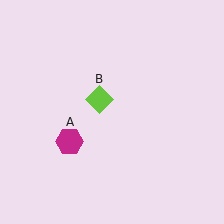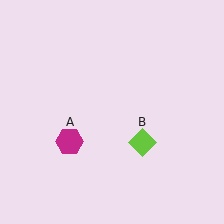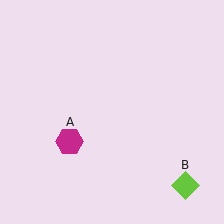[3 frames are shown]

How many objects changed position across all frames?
1 object changed position: lime diamond (object B).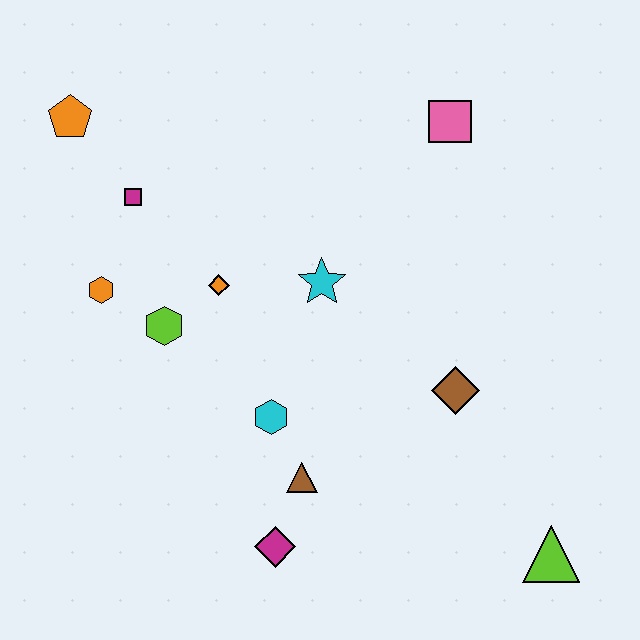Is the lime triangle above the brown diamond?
No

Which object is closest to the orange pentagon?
The magenta square is closest to the orange pentagon.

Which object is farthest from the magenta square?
The lime triangle is farthest from the magenta square.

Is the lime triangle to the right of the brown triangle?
Yes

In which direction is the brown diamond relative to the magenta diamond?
The brown diamond is to the right of the magenta diamond.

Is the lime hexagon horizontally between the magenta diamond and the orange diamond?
No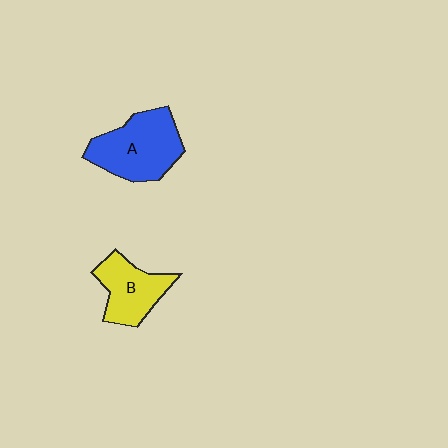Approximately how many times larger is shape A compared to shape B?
Approximately 1.4 times.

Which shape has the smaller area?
Shape B (yellow).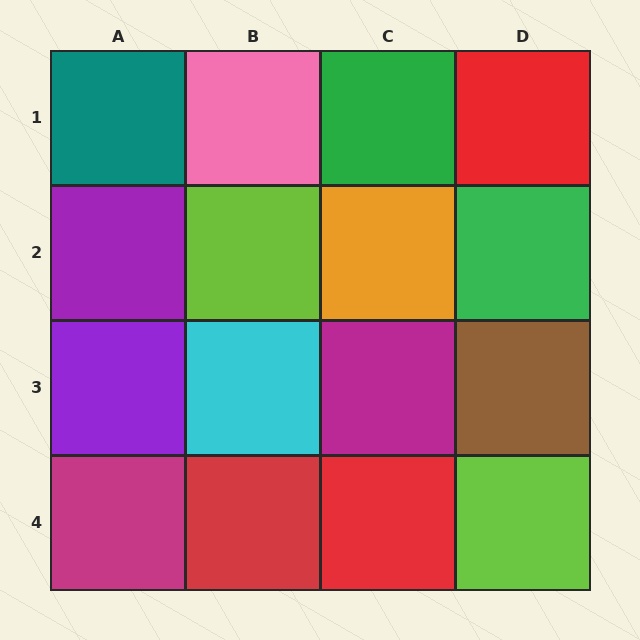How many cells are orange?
1 cell is orange.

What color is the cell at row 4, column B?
Red.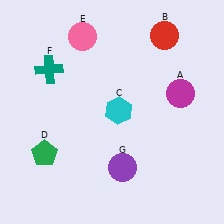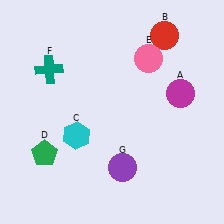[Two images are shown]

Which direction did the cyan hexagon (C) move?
The cyan hexagon (C) moved left.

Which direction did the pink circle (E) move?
The pink circle (E) moved right.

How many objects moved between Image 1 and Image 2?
2 objects moved between the two images.